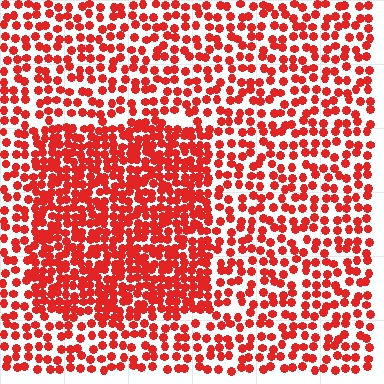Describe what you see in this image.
The image contains small red elements arranged at two different densities. A rectangle-shaped region is visible where the elements are more densely packed than the surrounding area.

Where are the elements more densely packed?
The elements are more densely packed inside the rectangle boundary.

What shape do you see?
I see a rectangle.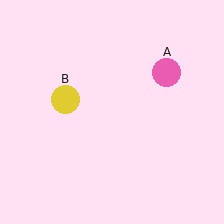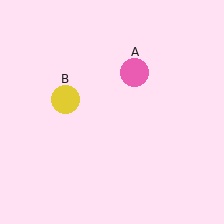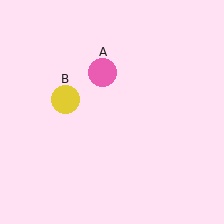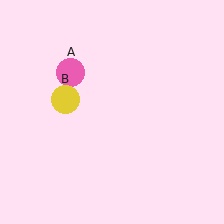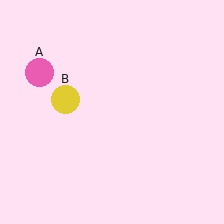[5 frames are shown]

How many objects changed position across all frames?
1 object changed position: pink circle (object A).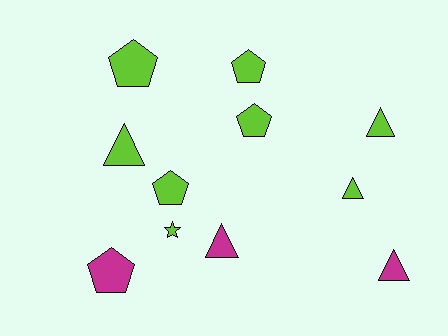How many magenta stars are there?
There are no magenta stars.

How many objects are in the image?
There are 11 objects.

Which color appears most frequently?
Lime, with 8 objects.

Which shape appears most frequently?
Triangle, with 5 objects.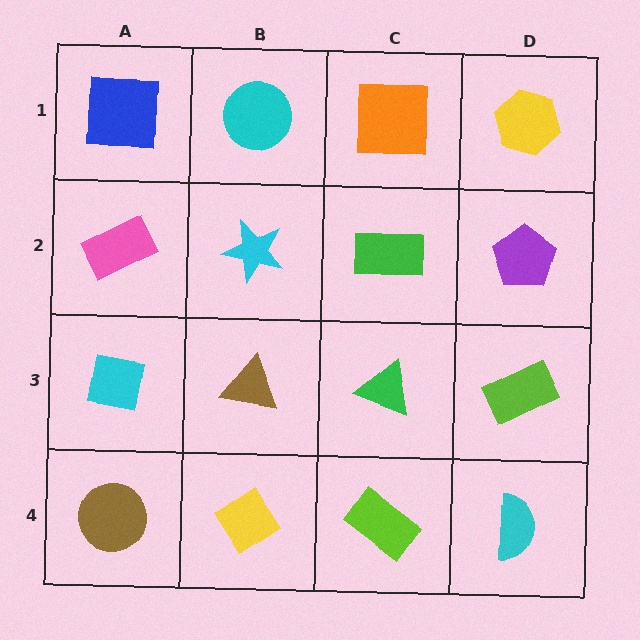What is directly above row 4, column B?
A brown triangle.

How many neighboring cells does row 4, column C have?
3.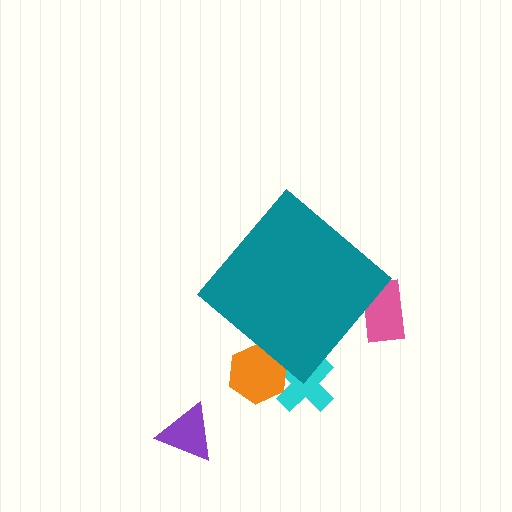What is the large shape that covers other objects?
A teal diamond.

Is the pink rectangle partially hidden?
Yes, the pink rectangle is partially hidden behind the teal diamond.